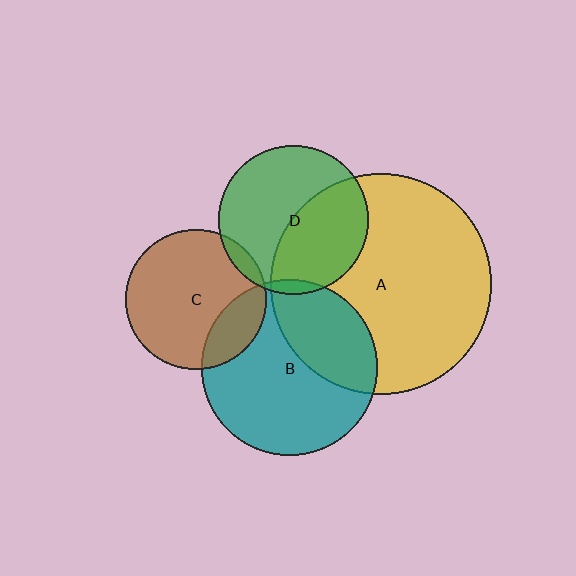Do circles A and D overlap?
Yes.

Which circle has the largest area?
Circle A (yellow).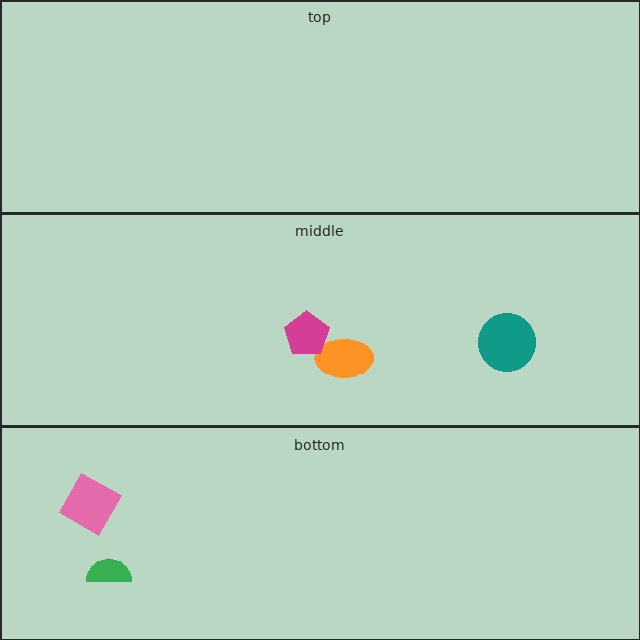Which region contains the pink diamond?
The bottom region.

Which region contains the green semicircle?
The bottom region.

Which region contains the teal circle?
The middle region.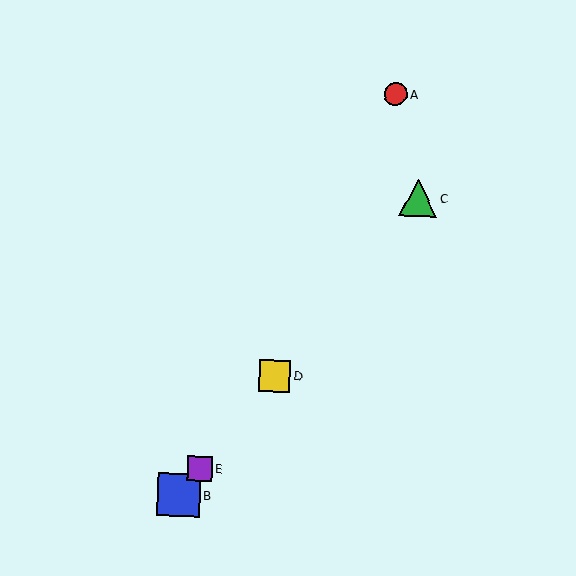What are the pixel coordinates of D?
Object D is at (275, 376).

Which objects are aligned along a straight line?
Objects B, C, D, E are aligned along a straight line.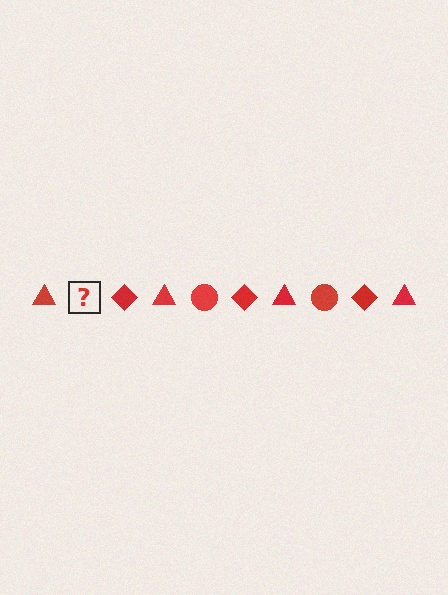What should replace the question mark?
The question mark should be replaced with a red circle.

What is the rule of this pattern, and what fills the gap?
The rule is that the pattern cycles through triangle, circle, diamond shapes in red. The gap should be filled with a red circle.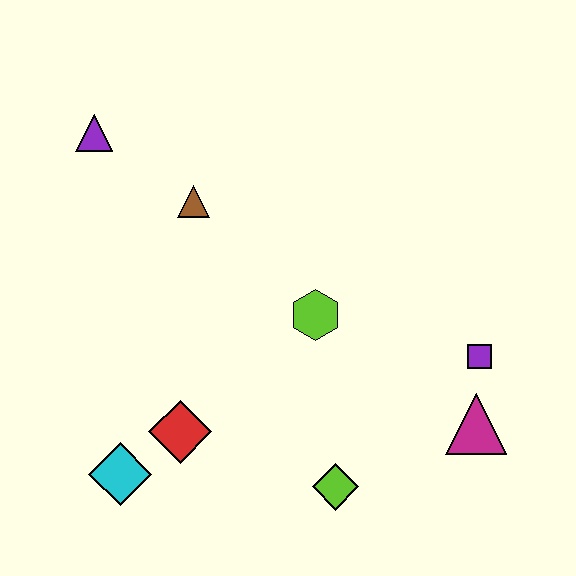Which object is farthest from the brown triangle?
The magenta triangle is farthest from the brown triangle.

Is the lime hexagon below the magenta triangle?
No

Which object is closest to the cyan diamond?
The red diamond is closest to the cyan diamond.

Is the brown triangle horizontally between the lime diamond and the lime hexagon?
No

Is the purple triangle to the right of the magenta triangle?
No